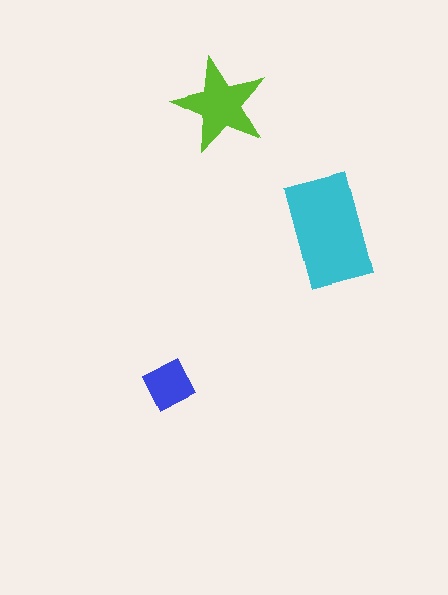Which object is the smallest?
The blue diamond.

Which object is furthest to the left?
The blue diamond is leftmost.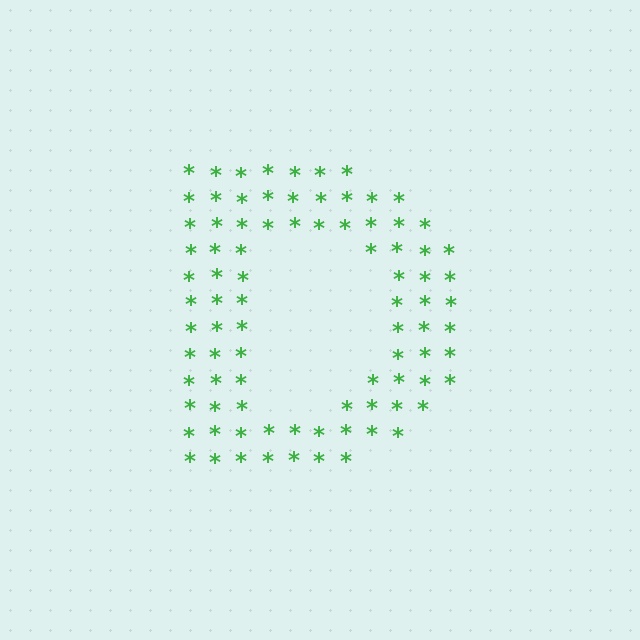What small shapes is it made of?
It is made of small asterisks.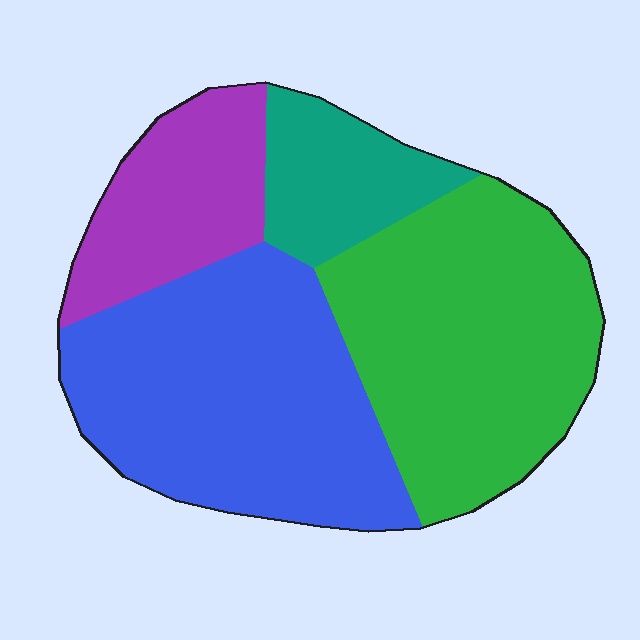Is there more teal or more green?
Green.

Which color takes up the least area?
Teal, at roughly 10%.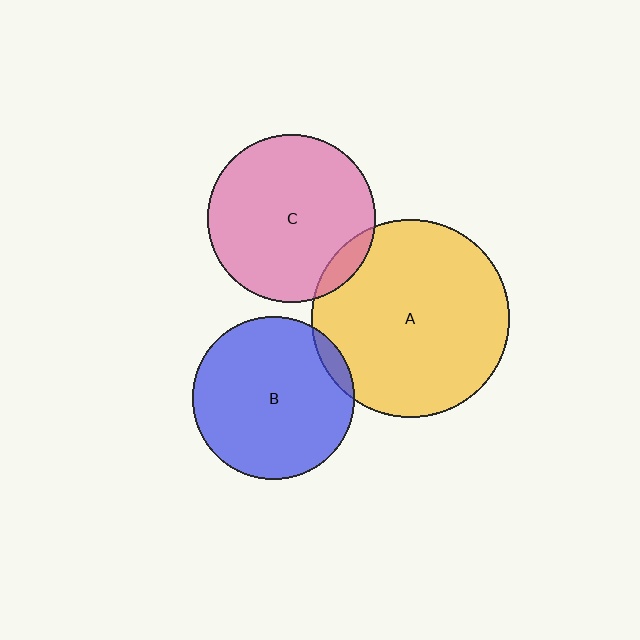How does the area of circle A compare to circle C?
Approximately 1.4 times.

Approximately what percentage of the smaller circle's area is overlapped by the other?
Approximately 5%.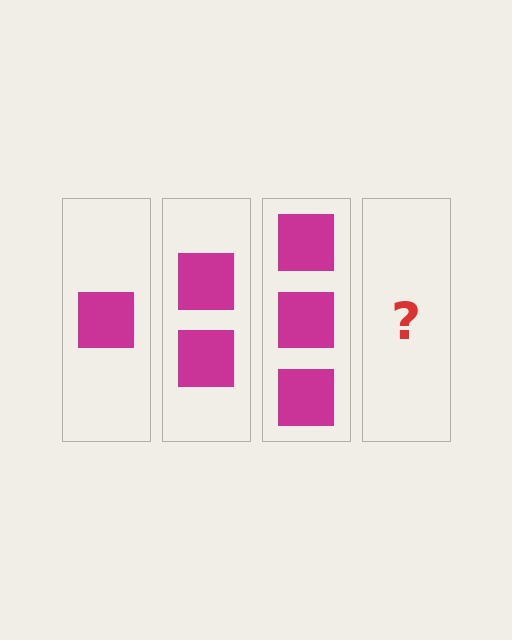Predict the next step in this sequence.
The next step is 4 squares.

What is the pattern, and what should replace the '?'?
The pattern is that each step adds one more square. The '?' should be 4 squares.